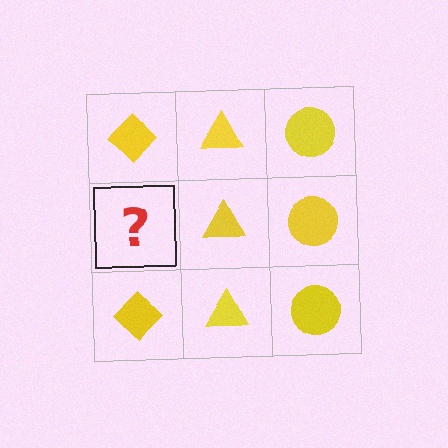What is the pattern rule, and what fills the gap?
The rule is that each column has a consistent shape. The gap should be filled with a yellow diamond.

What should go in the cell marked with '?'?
The missing cell should contain a yellow diamond.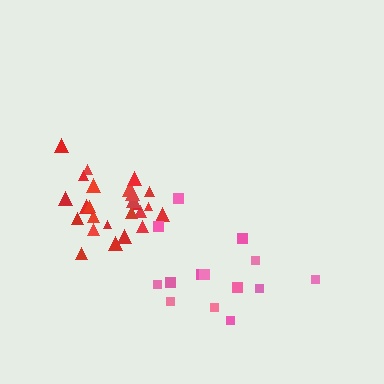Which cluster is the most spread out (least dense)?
Pink.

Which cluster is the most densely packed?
Red.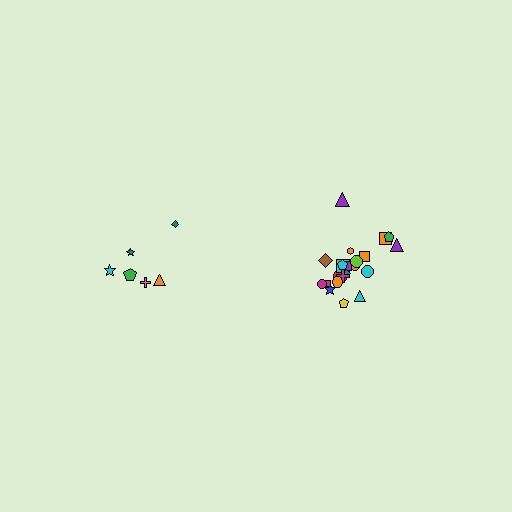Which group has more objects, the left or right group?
The right group.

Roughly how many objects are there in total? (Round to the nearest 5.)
Roughly 30 objects in total.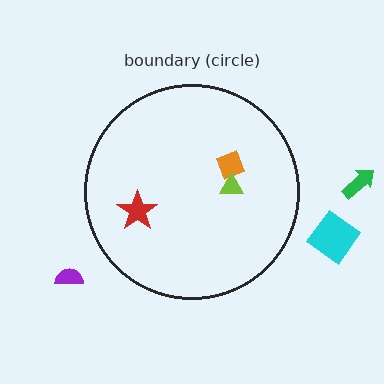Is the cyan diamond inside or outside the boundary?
Outside.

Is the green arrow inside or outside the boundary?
Outside.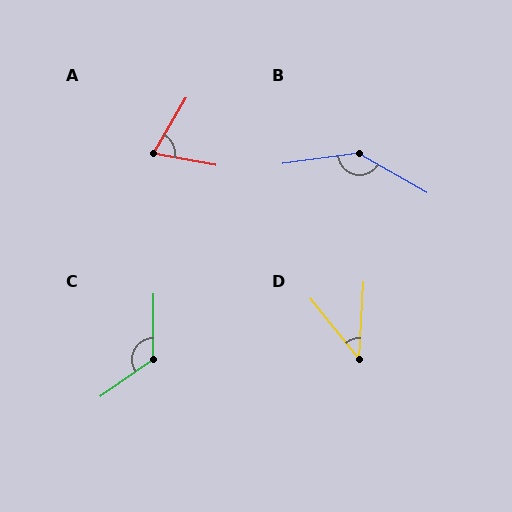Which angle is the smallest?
D, at approximately 42 degrees.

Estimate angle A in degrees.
Approximately 70 degrees.